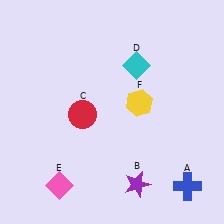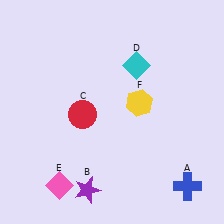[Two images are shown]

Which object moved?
The purple star (B) moved left.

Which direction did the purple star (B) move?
The purple star (B) moved left.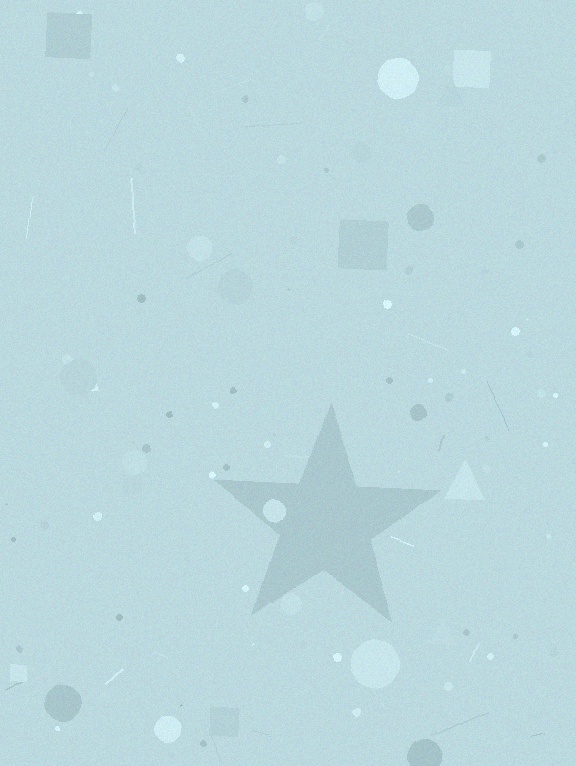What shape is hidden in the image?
A star is hidden in the image.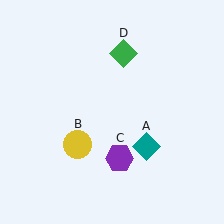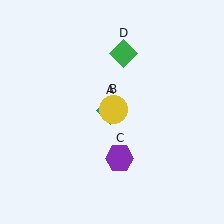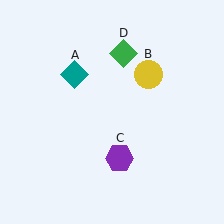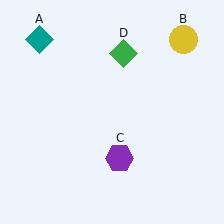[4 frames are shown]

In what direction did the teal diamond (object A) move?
The teal diamond (object A) moved up and to the left.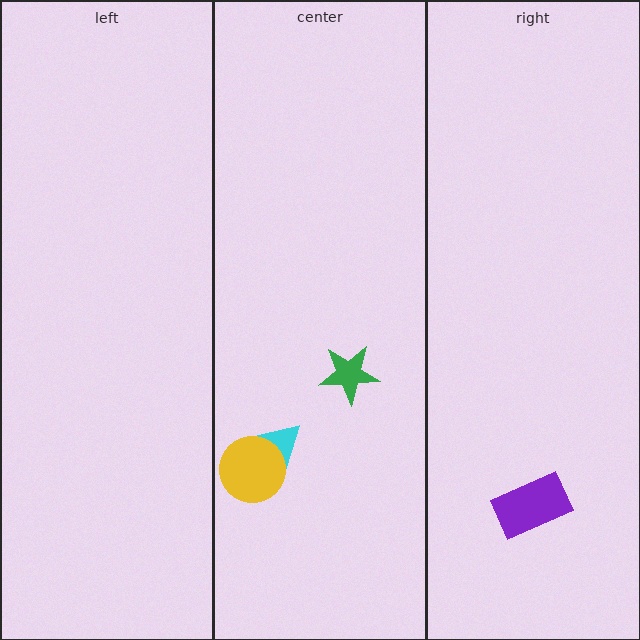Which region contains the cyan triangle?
The center region.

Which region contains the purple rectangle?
The right region.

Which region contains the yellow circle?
The center region.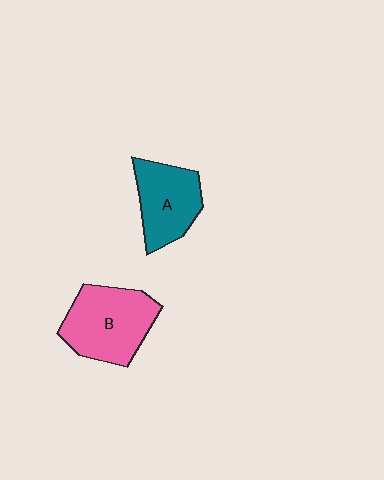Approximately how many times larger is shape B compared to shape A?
Approximately 1.3 times.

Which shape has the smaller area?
Shape A (teal).